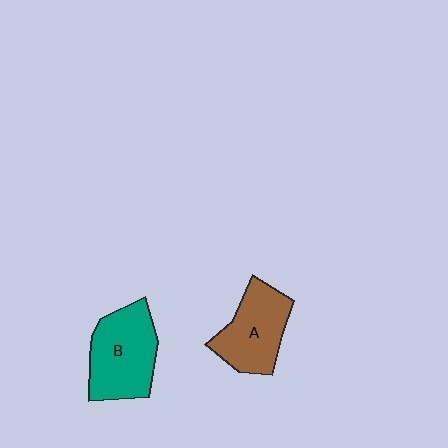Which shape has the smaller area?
Shape A (brown).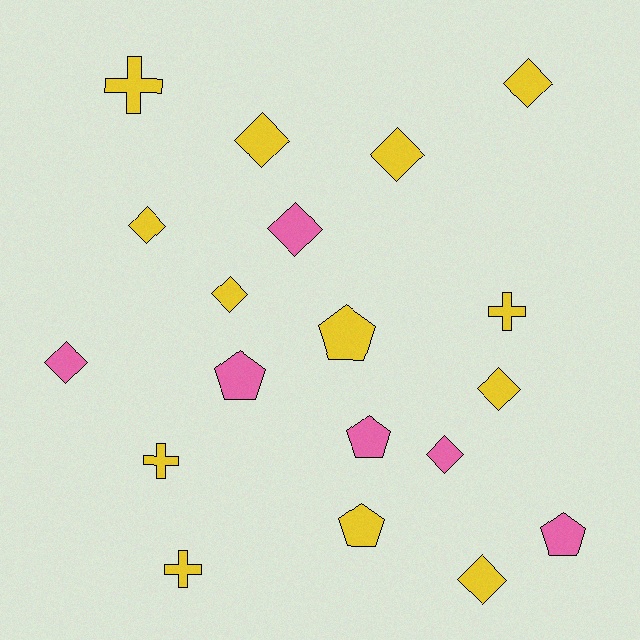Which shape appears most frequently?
Diamond, with 10 objects.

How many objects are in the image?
There are 19 objects.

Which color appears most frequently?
Yellow, with 13 objects.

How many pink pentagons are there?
There are 3 pink pentagons.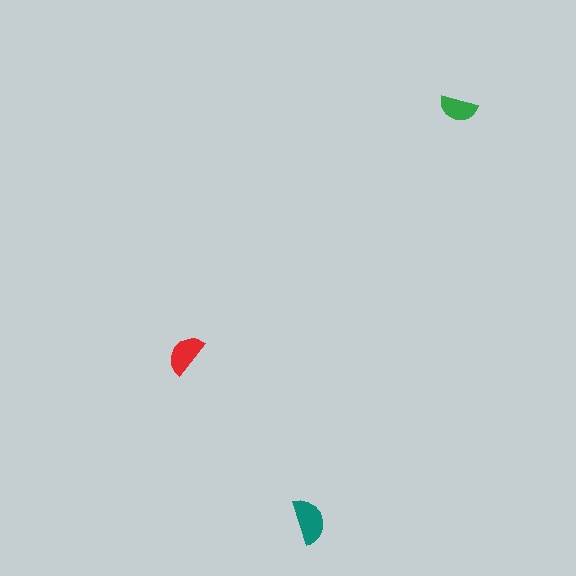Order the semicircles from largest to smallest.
the teal one, the red one, the green one.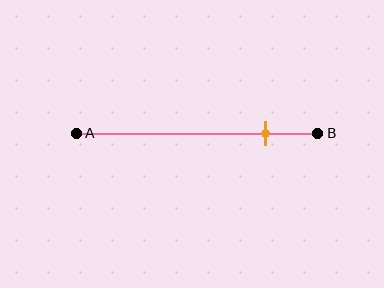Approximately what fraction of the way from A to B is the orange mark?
The orange mark is approximately 80% of the way from A to B.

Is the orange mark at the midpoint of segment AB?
No, the mark is at about 80% from A, not at the 50% midpoint.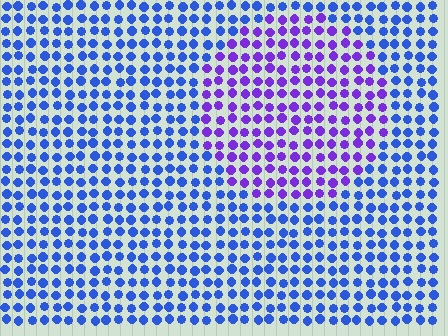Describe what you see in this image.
The image is filled with small blue elements in a uniform arrangement. A circle-shaped region is visible where the elements are tinted to a slightly different hue, forming a subtle color boundary.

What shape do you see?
I see a circle.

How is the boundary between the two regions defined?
The boundary is defined purely by a slight shift in hue (about 43 degrees). Spacing, size, and orientation are identical on both sides.